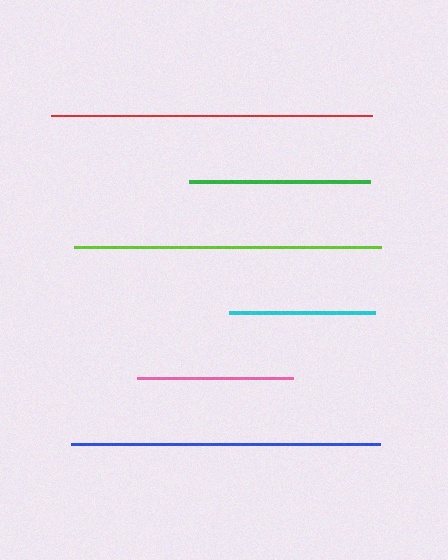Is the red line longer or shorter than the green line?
The red line is longer than the green line.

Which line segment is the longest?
The red line is the longest at approximately 321 pixels.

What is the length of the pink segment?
The pink segment is approximately 156 pixels long.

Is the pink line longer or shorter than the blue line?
The blue line is longer than the pink line.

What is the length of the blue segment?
The blue segment is approximately 309 pixels long.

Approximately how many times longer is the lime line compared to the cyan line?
The lime line is approximately 2.1 times the length of the cyan line.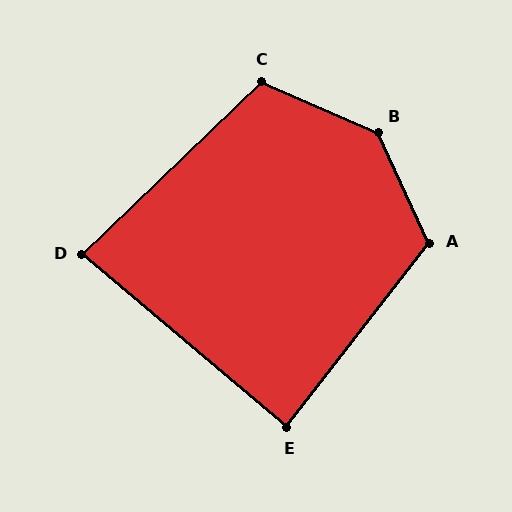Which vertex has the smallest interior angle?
D, at approximately 84 degrees.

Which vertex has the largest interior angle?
B, at approximately 138 degrees.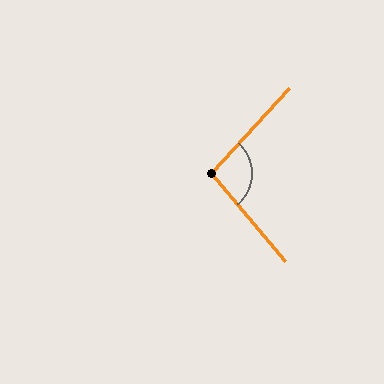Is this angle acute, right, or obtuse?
It is obtuse.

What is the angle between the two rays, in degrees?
Approximately 98 degrees.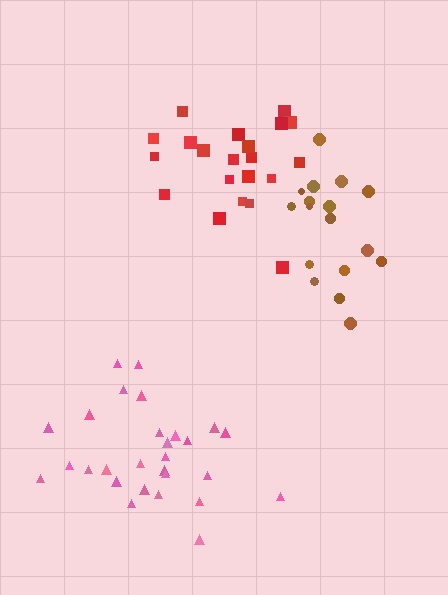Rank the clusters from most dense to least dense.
brown, red, pink.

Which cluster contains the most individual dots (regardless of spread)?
Pink (28).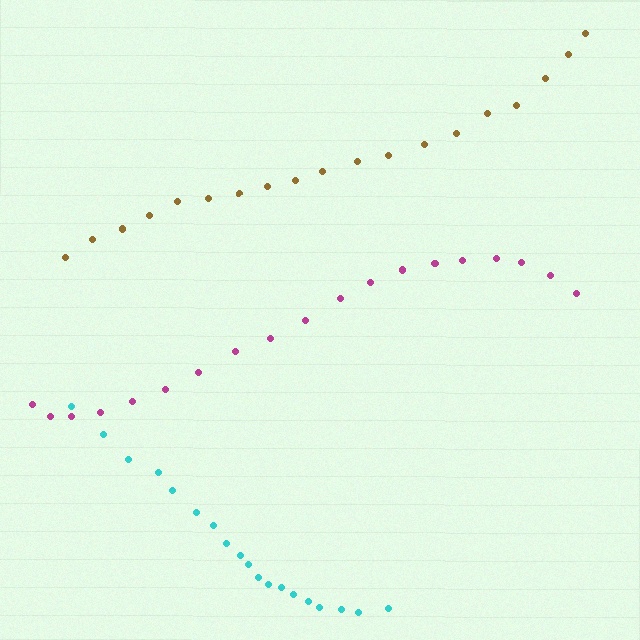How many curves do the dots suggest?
There are 3 distinct paths.